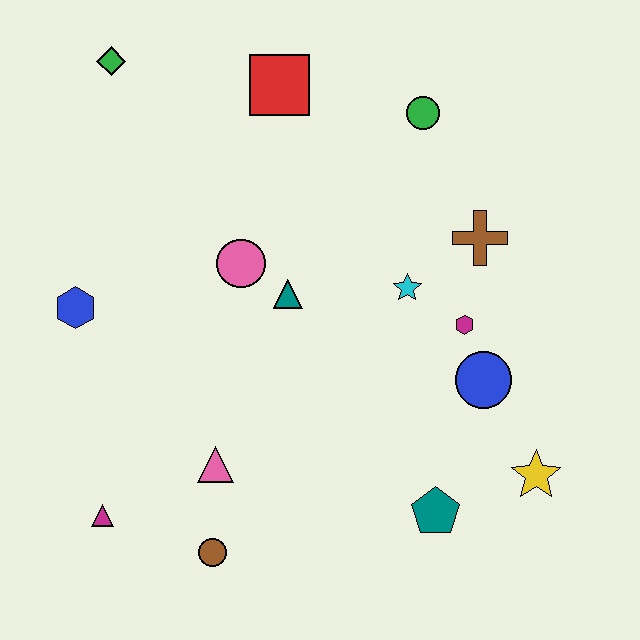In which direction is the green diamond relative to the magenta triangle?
The green diamond is above the magenta triangle.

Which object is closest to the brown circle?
The pink triangle is closest to the brown circle.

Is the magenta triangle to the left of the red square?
Yes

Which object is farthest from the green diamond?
The yellow star is farthest from the green diamond.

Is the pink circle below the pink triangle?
No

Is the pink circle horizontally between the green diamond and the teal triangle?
Yes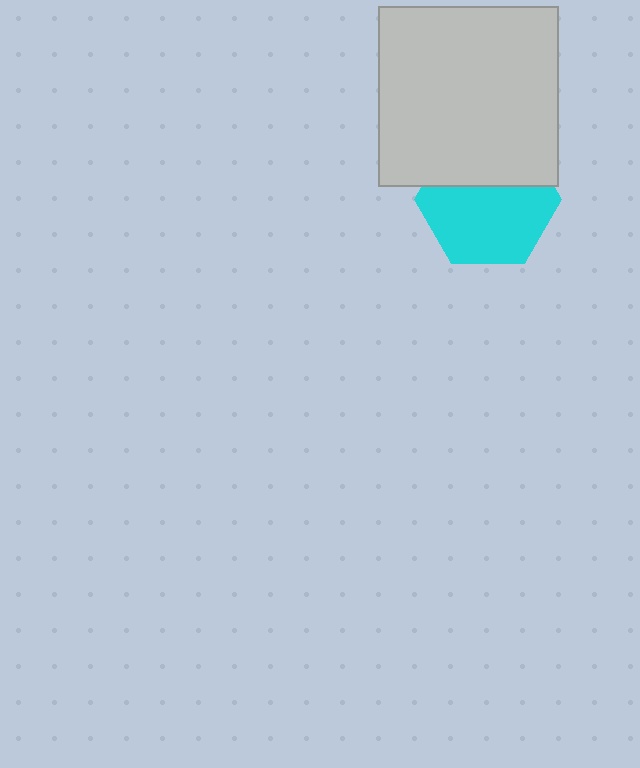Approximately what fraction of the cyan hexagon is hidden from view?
Roughly 38% of the cyan hexagon is hidden behind the light gray square.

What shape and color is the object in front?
The object in front is a light gray square.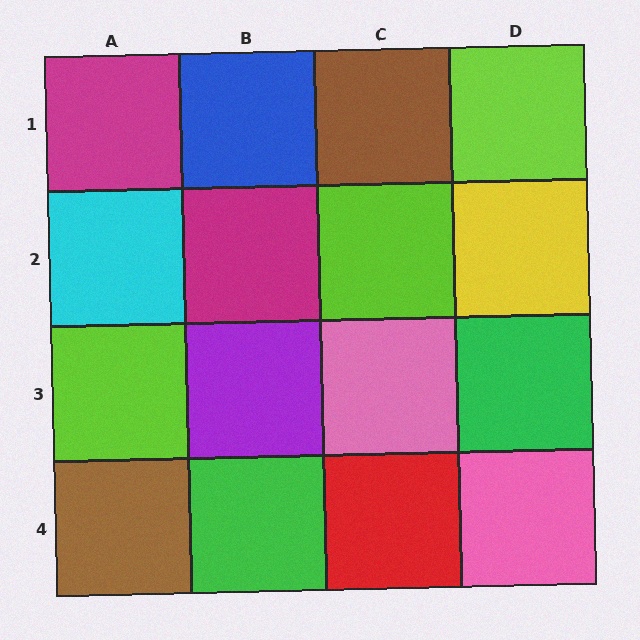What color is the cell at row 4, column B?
Green.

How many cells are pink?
2 cells are pink.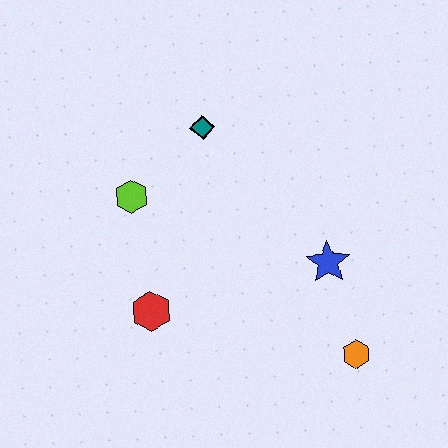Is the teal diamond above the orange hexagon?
Yes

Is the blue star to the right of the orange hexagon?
No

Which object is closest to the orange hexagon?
The blue star is closest to the orange hexagon.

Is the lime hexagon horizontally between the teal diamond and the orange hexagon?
No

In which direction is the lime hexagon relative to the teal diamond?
The lime hexagon is to the left of the teal diamond.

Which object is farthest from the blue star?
The lime hexagon is farthest from the blue star.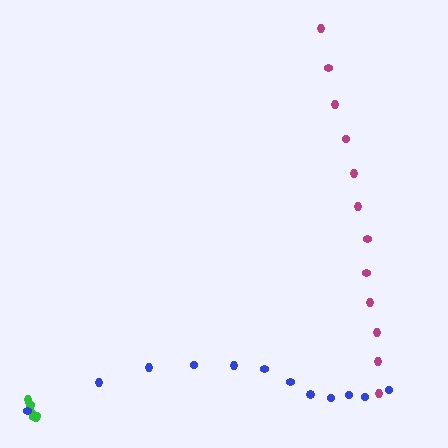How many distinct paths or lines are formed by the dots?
There are 3 distinct paths.